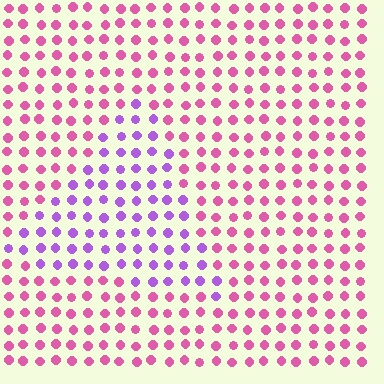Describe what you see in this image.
The image is filled with small pink elements in a uniform arrangement. A triangle-shaped region is visible where the elements are tinted to a slightly different hue, forming a subtle color boundary.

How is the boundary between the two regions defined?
The boundary is defined purely by a slight shift in hue (about 45 degrees). Spacing, size, and orientation are identical on both sides.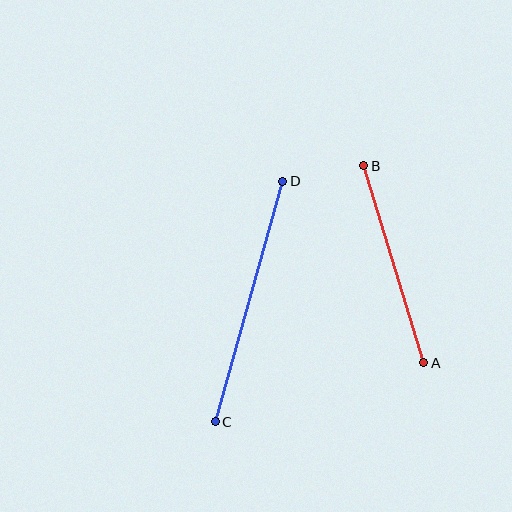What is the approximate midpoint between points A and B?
The midpoint is at approximately (394, 264) pixels.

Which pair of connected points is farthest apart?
Points C and D are farthest apart.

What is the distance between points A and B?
The distance is approximately 206 pixels.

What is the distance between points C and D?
The distance is approximately 249 pixels.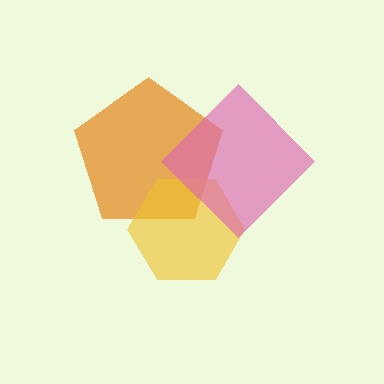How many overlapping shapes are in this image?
There are 3 overlapping shapes in the image.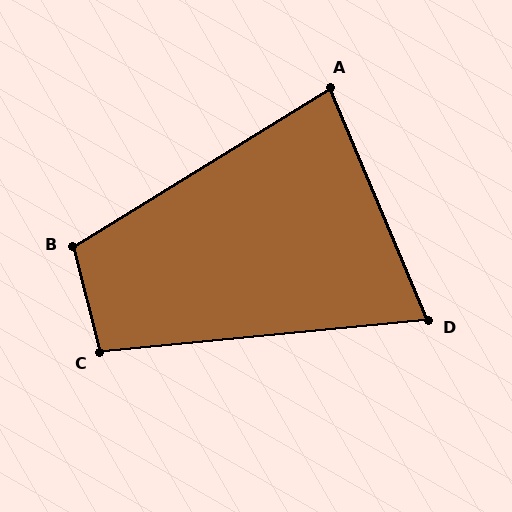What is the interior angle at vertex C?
Approximately 99 degrees (obtuse).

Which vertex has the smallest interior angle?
D, at approximately 73 degrees.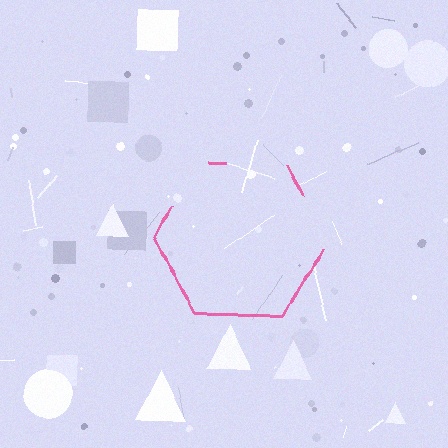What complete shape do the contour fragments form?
The contour fragments form a hexagon.